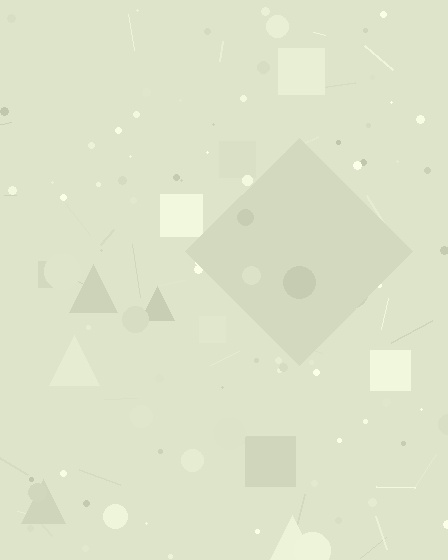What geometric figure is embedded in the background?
A diamond is embedded in the background.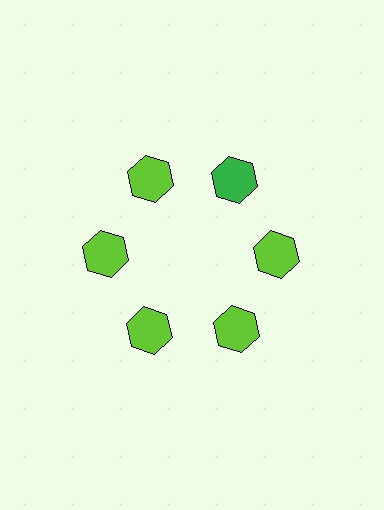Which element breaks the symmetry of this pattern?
The green hexagon at roughly the 1 o'clock position breaks the symmetry. All other shapes are lime hexagons.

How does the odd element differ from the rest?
It has a different color: green instead of lime.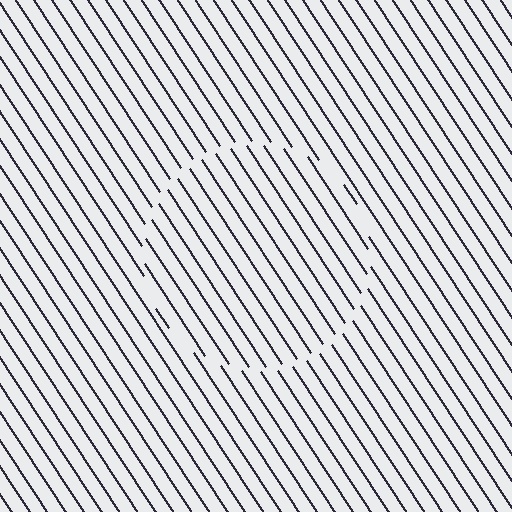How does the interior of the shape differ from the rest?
The interior of the shape contains the same grating, shifted by half a period — the contour is defined by the phase discontinuity where line-ends from the inner and outer gratings abut.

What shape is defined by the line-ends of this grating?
An illusory circle. The interior of the shape contains the same grating, shifted by half a period — the contour is defined by the phase discontinuity where line-ends from the inner and outer gratings abut.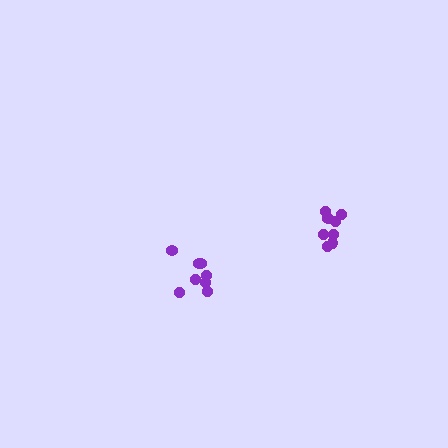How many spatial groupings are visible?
There are 2 spatial groupings.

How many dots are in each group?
Group 1: 8 dots, Group 2: 8 dots (16 total).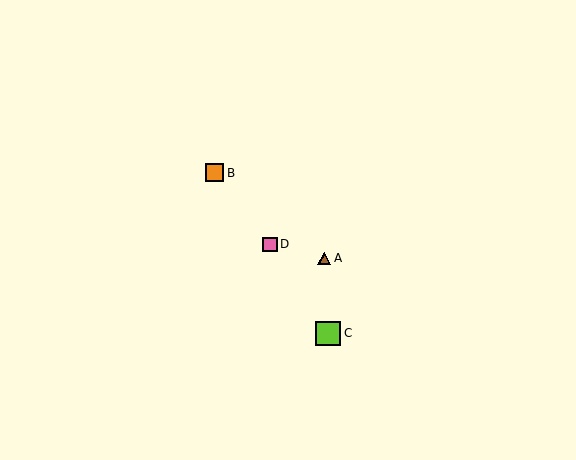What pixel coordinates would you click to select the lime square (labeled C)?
Click at (328, 333) to select the lime square C.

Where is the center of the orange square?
The center of the orange square is at (215, 173).